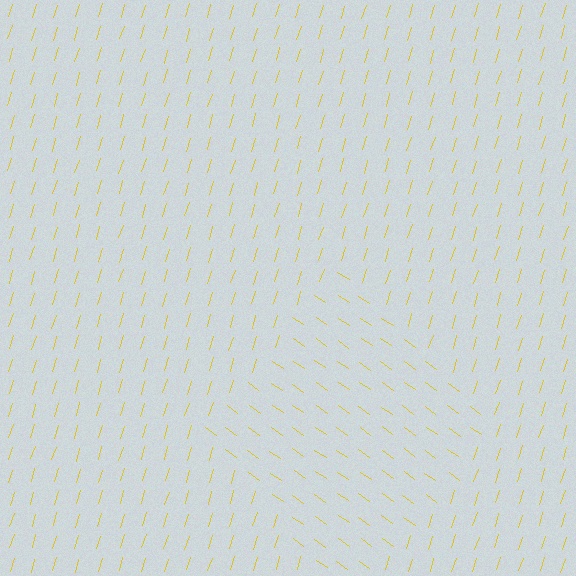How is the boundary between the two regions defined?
The boundary is defined purely by a change in line orientation (approximately 72 degrees difference). All lines are the same color and thickness.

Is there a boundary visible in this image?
Yes, there is a texture boundary formed by a change in line orientation.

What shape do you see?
I see a diamond.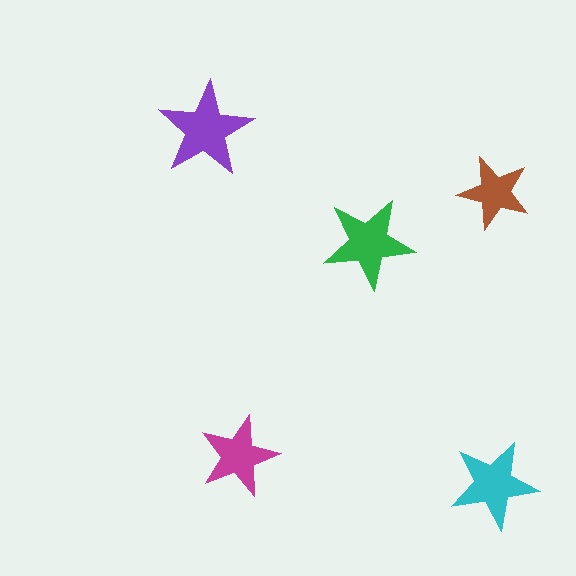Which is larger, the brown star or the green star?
The green one.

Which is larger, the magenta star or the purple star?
The purple one.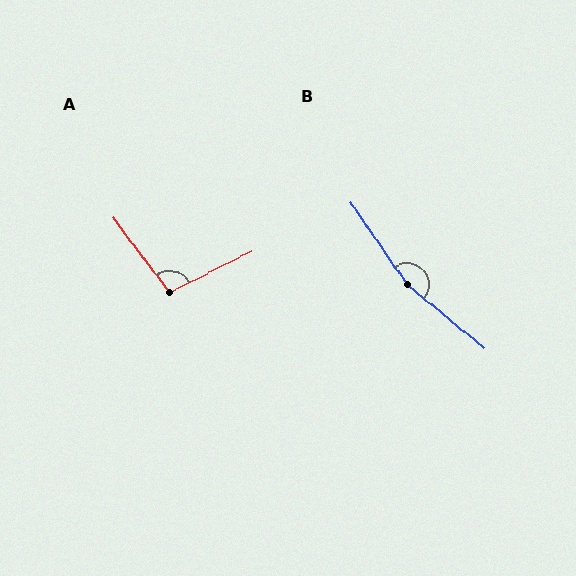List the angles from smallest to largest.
A (101°), B (164°).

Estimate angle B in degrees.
Approximately 164 degrees.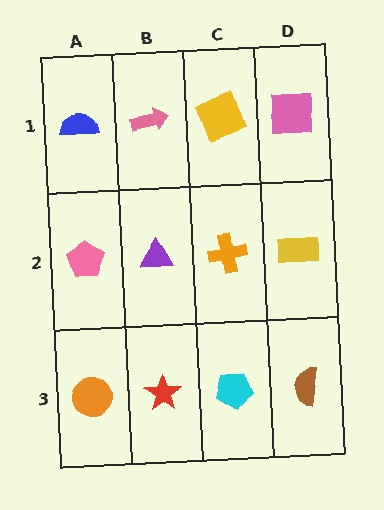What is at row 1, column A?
A blue semicircle.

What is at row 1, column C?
A yellow square.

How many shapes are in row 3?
4 shapes.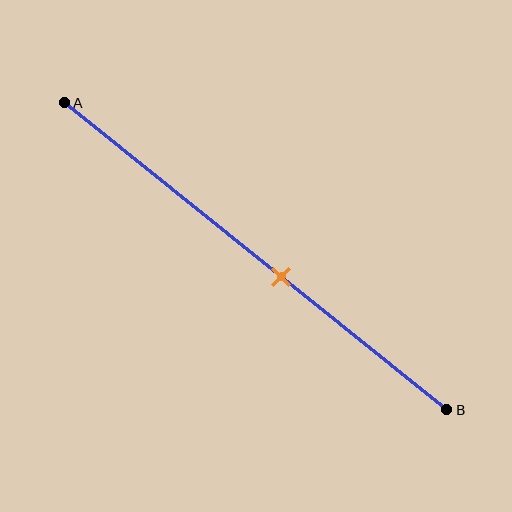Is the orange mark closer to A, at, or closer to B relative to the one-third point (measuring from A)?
The orange mark is closer to point B than the one-third point of segment AB.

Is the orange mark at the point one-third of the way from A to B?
No, the mark is at about 55% from A, not at the 33% one-third point.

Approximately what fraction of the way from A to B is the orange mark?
The orange mark is approximately 55% of the way from A to B.